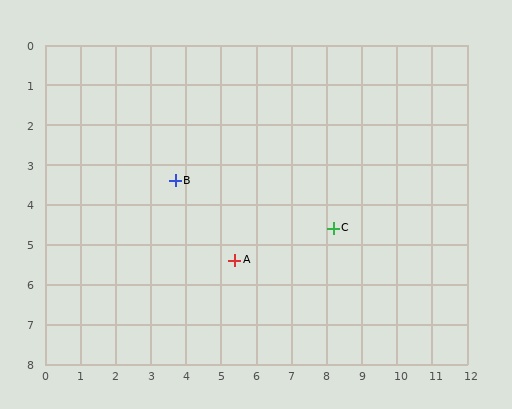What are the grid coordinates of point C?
Point C is at approximately (8.2, 4.6).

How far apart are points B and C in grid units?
Points B and C are about 4.7 grid units apart.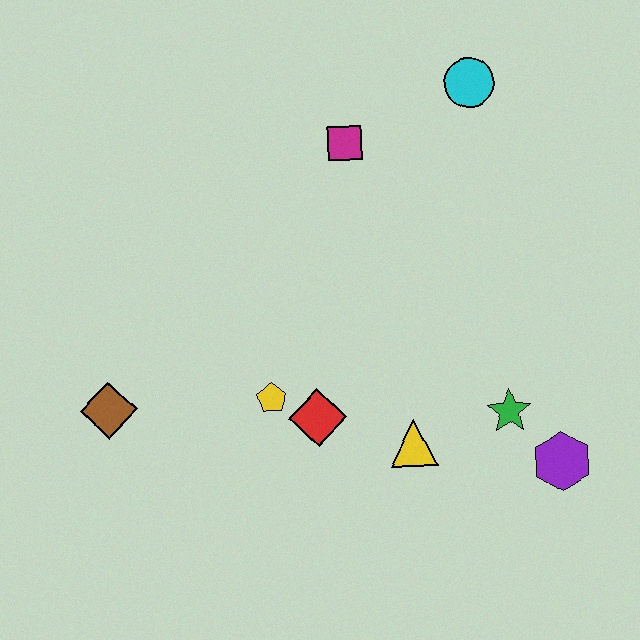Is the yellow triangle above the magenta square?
No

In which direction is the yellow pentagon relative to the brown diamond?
The yellow pentagon is to the right of the brown diamond.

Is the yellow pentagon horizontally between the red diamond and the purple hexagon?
No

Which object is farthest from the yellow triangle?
The cyan circle is farthest from the yellow triangle.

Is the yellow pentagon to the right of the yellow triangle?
No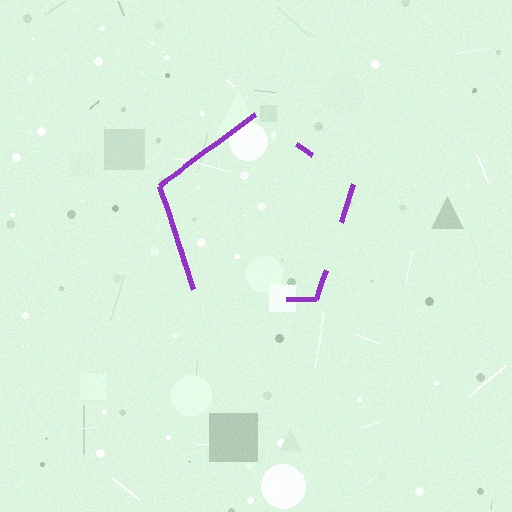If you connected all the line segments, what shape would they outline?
They would outline a pentagon.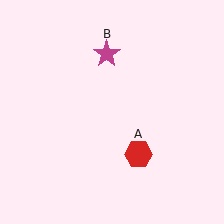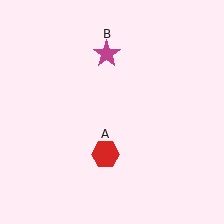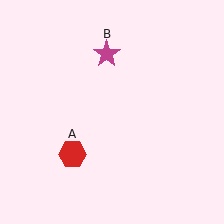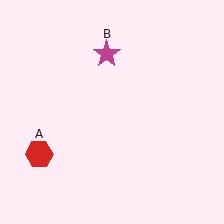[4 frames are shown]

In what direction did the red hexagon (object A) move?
The red hexagon (object A) moved left.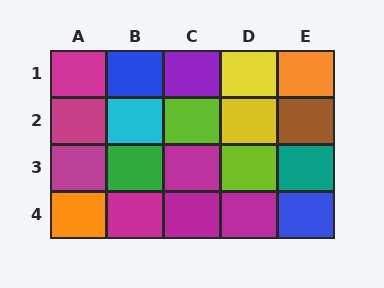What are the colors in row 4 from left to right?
Orange, magenta, magenta, magenta, blue.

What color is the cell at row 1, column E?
Orange.